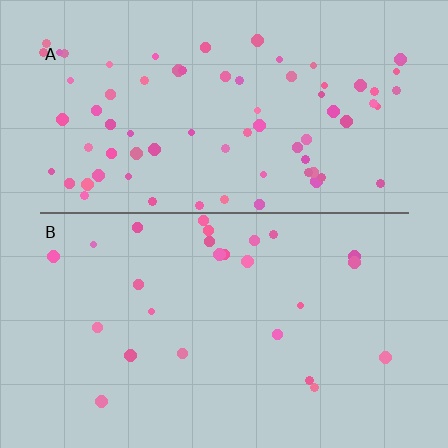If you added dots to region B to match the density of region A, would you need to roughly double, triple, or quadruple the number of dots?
Approximately triple.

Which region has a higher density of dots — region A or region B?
A (the top).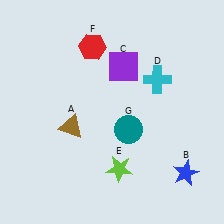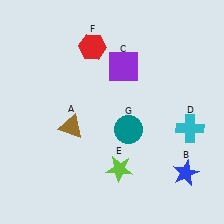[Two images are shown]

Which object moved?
The cyan cross (D) moved down.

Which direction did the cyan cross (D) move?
The cyan cross (D) moved down.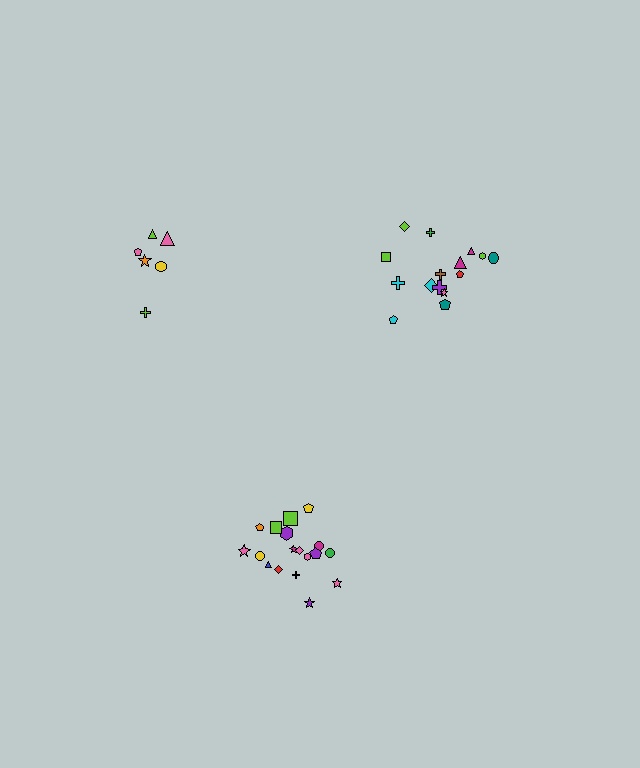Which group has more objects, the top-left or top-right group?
The top-right group.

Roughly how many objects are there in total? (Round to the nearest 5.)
Roughly 40 objects in total.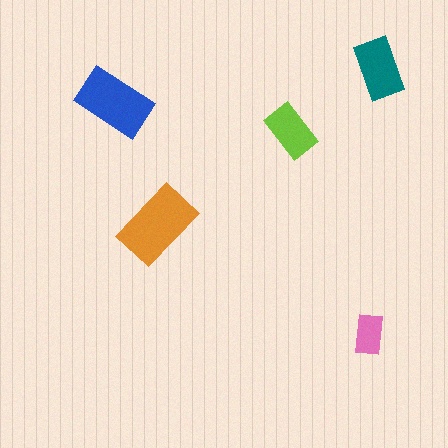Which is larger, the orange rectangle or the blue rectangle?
The orange one.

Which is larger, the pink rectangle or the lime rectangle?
The lime one.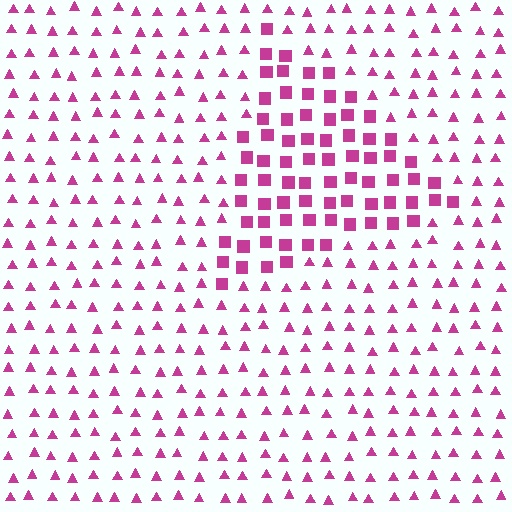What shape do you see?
I see a triangle.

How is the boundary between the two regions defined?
The boundary is defined by a change in element shape: squares inside vs. triangles outside. All elements share the same color and spacing.